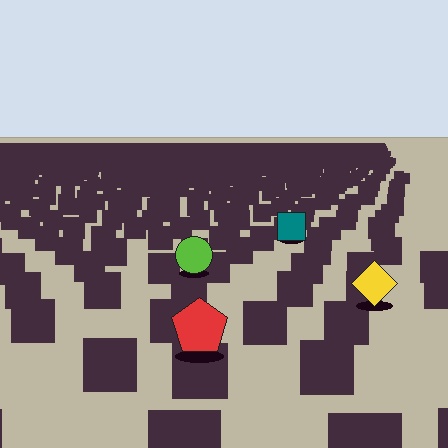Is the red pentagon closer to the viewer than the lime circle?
Yes. The red pentagon is closer — you can tell from the texture gradient: the ground texture is coarser near it.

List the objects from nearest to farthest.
From nearest to farthest: the red pentagon, the yellow diamond, the lime circle, the teal square.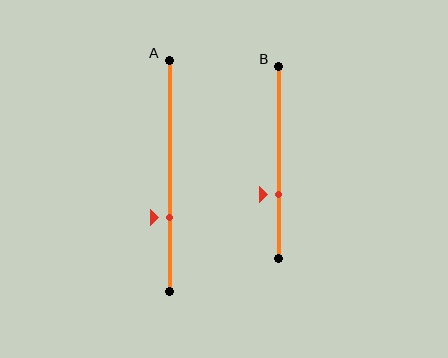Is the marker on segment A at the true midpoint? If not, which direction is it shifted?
No, the marker on segment A is shifted downward by about 18% of the segment length.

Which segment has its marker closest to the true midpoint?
Segment B has its marker closest to the true midpoint.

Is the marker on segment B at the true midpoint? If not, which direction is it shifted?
No, the marker on segment B is shifted downward by about 17% of the segment length.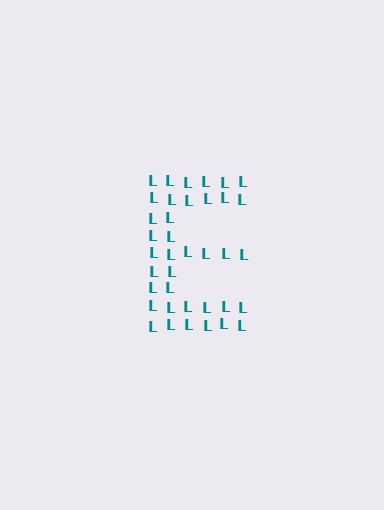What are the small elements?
The small elements are letter L's.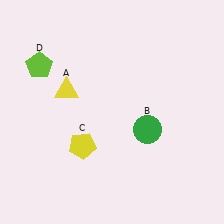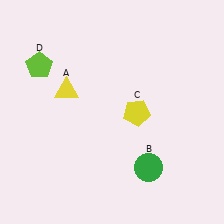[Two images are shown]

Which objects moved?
The objects that moved are: the green circle (B), the yellow pentagon (C).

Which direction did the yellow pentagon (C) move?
The yellow pentagon (C) moved right.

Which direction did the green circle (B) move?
The green circle (B) moved down.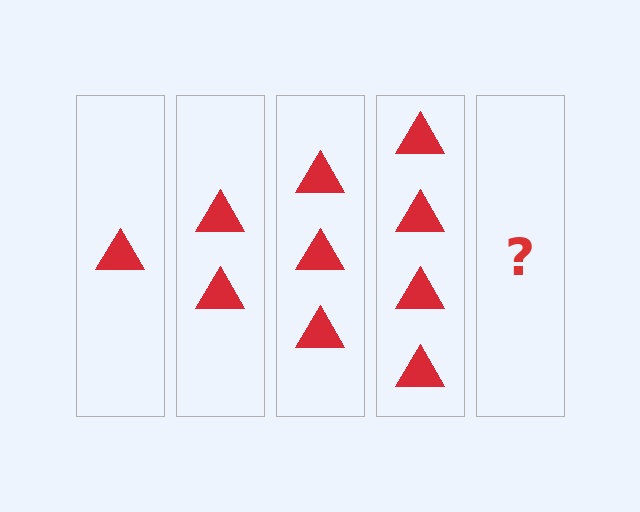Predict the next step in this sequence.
The next step is 5 triangles.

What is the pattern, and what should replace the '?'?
The pattern is that each step adds one more triangle. The '?' should be 5 triangles.